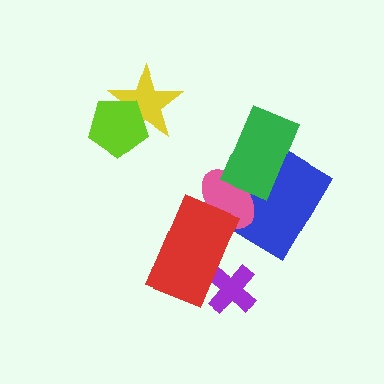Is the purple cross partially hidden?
Yes, it is partially covered by another shape.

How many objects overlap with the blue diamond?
2 objects overlap with the blue diamond.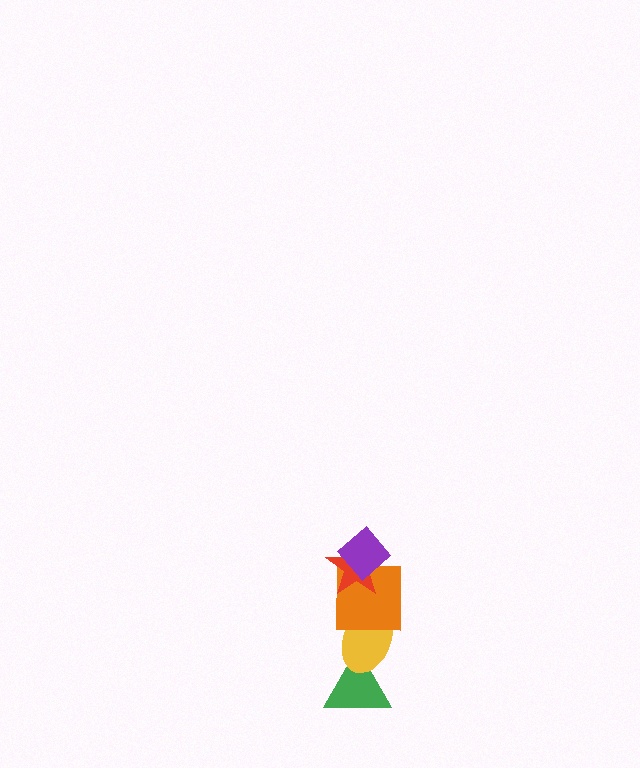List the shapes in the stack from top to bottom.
From top to bottom: the purple diamond, the red star, the orange square, the yellow ellipse, the green triangle.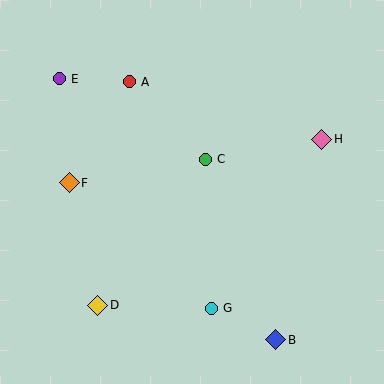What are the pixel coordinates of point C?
Point C is at (205, 159).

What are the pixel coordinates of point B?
Point B is at (276, 340).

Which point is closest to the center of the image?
Point C at (205, 159) is closest to the center.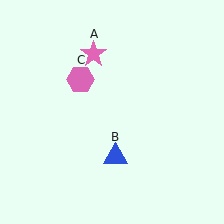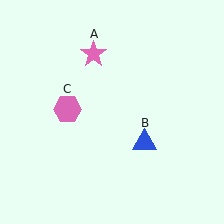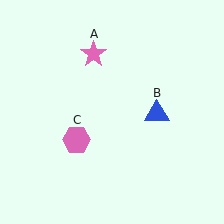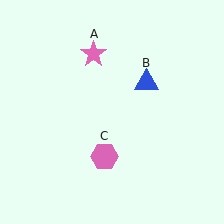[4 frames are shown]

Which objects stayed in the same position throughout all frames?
Pink star (object A) remained stationary.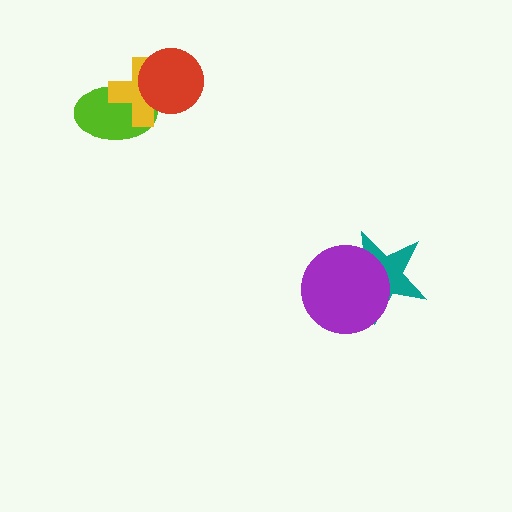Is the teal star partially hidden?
Yes, it is partially covered by another shape.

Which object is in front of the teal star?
The purple circle is in front of the teal star.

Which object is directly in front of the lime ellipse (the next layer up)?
The yellow cross is directly in front of the lime ellipse.